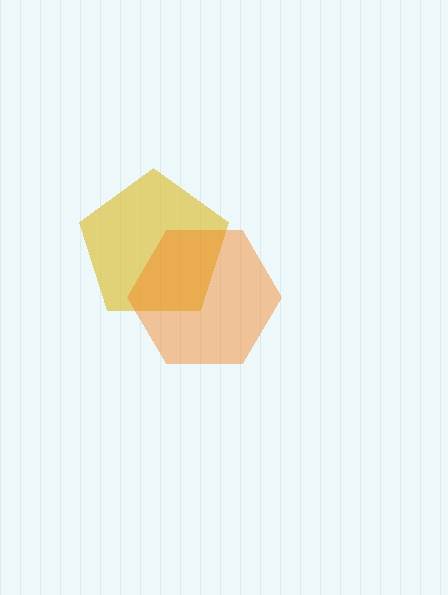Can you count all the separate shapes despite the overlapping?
Yes, there are 2 separate shapes.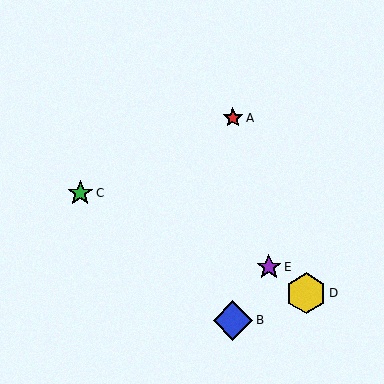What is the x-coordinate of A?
Object A is at x≈233.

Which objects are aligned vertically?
Objects A, B are aligned vertically.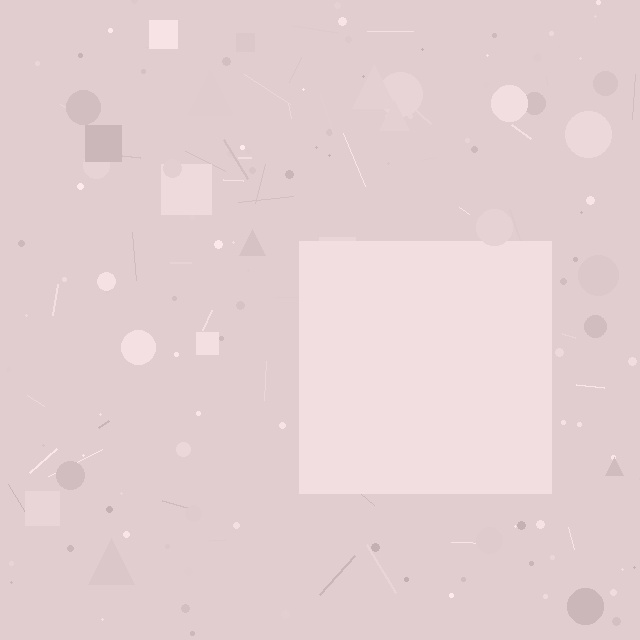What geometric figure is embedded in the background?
A square is embedded in the background.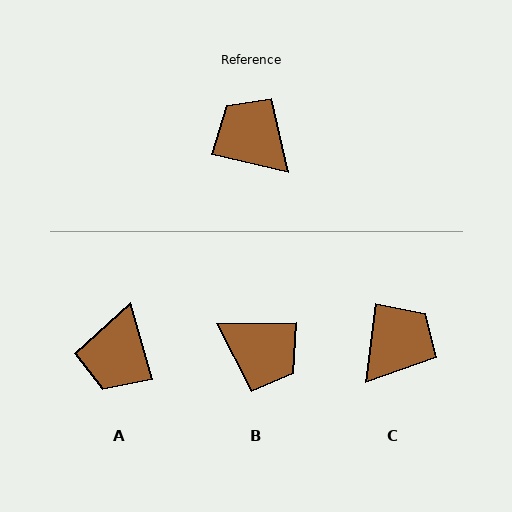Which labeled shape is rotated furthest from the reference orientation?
B, about 166 degrees away.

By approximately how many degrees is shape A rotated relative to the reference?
Approximately 119 degrees counter-clockwise.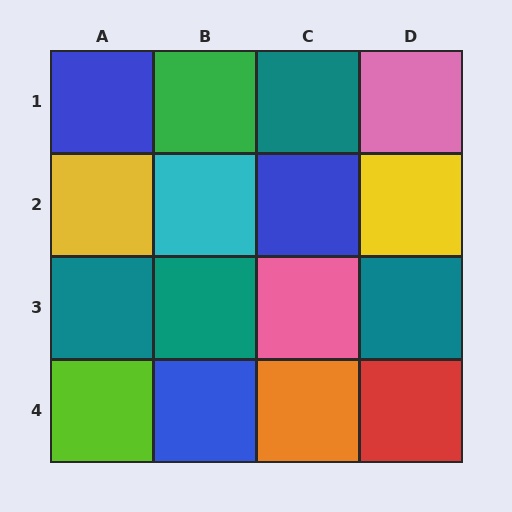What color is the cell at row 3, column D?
Teal.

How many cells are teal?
4 cells are teal.